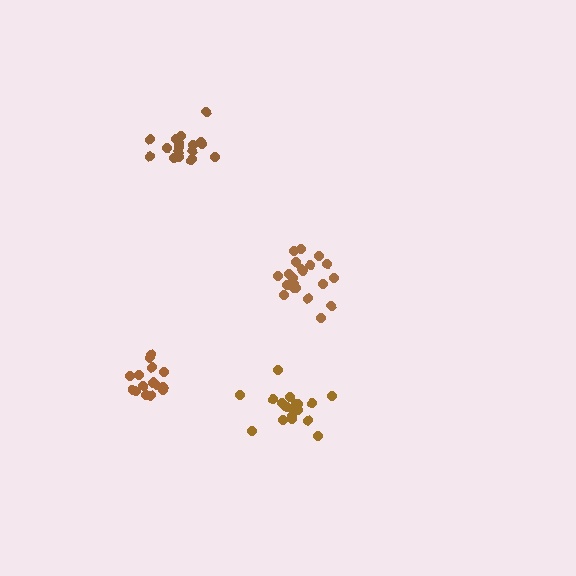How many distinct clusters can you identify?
There are 4 distinct clusters.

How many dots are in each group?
Group 1: 15 dots, Group 2: 19 dots, Group 3: 19 dots, Group 4: 21 dots (74 total).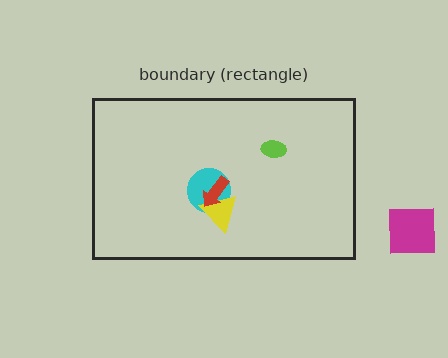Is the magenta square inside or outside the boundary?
Outside.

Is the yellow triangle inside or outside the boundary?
Inside.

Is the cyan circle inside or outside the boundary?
Inside.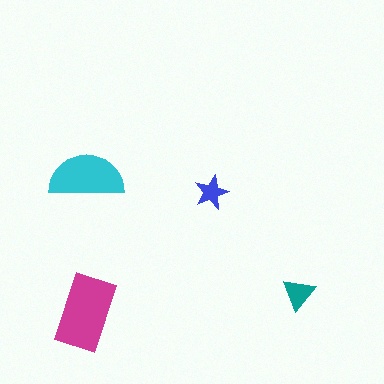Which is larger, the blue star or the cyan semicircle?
The cyan semicircle.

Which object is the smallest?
The blue star.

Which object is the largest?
The magenta rectangle.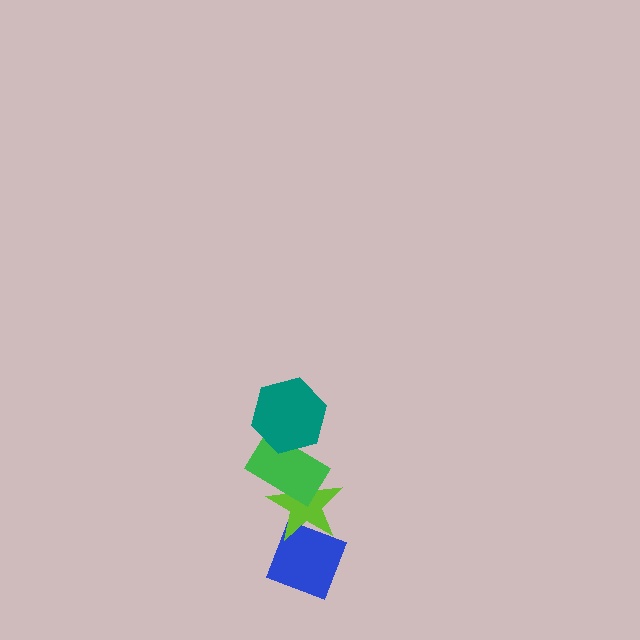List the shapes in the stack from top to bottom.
From top to bottom: the teal hexagon, the green rectangle, the lime star, the blue diamond.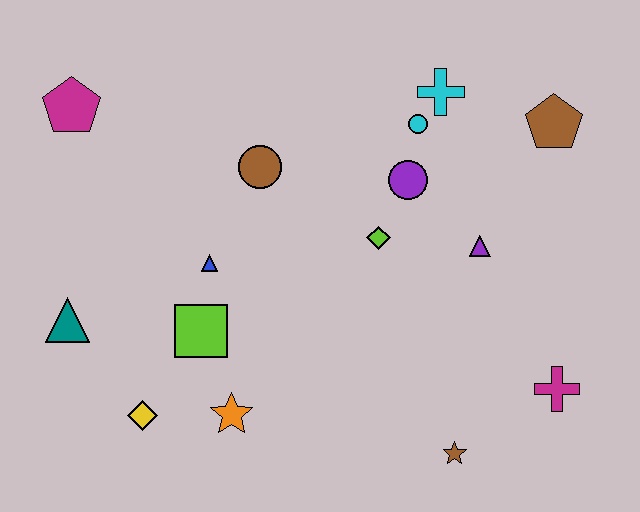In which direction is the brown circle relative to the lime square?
The brown circle is above the lime square.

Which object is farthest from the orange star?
The brown pentagon is farthest from the orange star.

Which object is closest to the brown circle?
The blue triangle is closest to the brown circle.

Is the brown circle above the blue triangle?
Yes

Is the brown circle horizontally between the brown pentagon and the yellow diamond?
Yes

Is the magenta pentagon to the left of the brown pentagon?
Yes